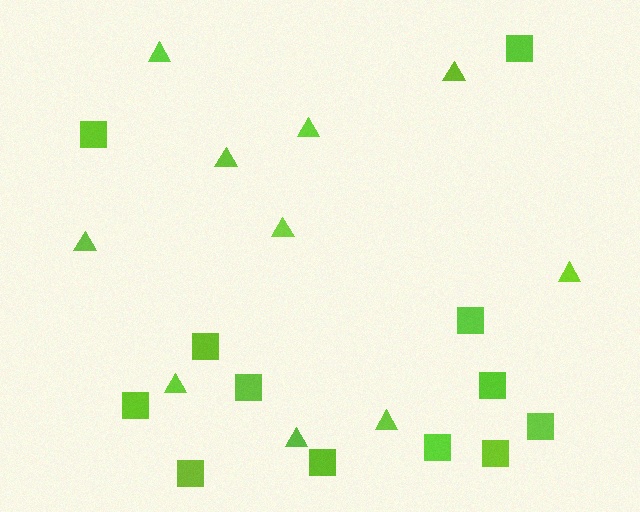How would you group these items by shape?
There are 2 groups: one group of triangles (10) and one group of squares (12).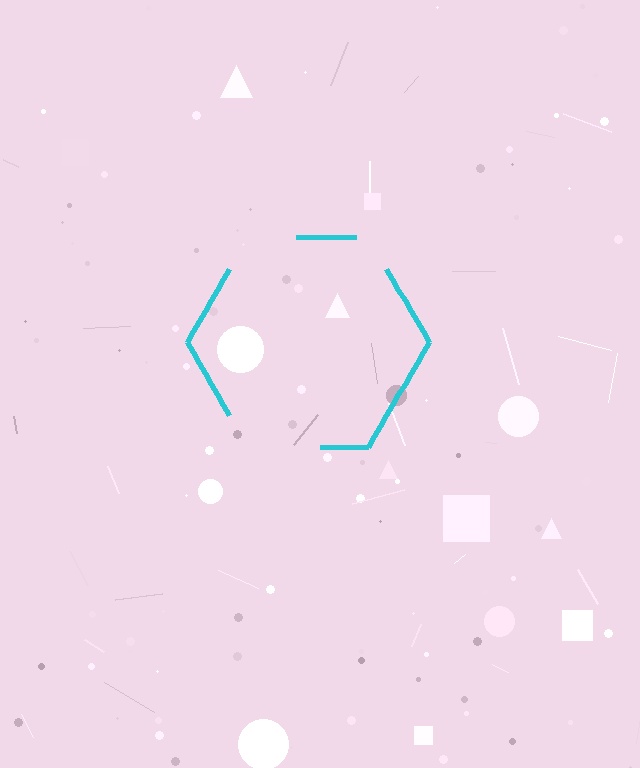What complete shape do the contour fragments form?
The contour fragments form a hexagon.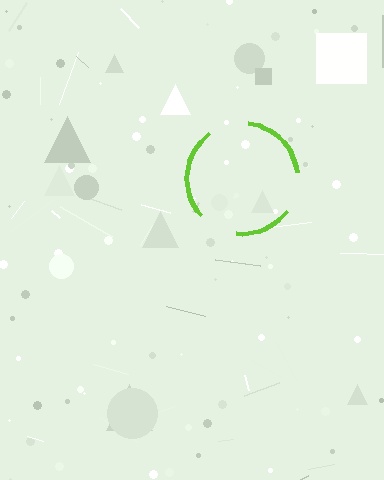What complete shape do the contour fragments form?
The contour fragments form a circle.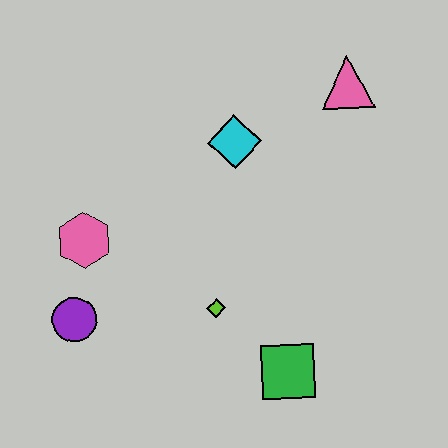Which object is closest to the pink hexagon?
The purple circle is closest to the pink hexagon.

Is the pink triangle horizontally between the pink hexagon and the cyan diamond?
No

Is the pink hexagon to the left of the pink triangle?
Yes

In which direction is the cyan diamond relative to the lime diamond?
The cyan diamond is above the lime diamond.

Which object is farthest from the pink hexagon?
The pink triangle is farthest from the pink hexagon.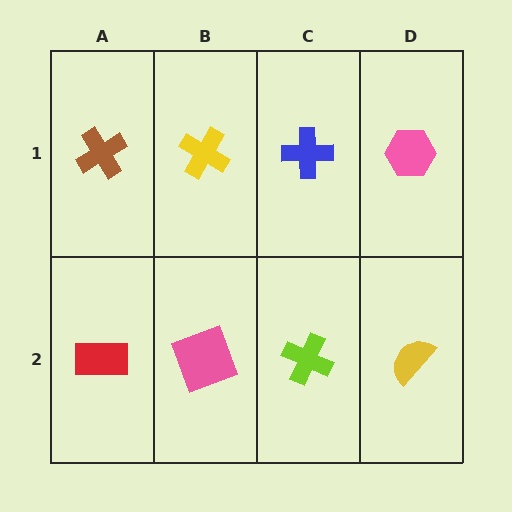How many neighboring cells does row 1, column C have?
3.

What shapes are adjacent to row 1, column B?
A pink square (row 2, column B), a brown cross (row 1, column A), a blue cross (row 1, column C).